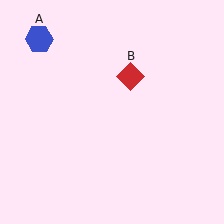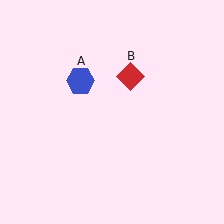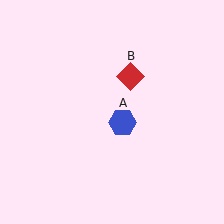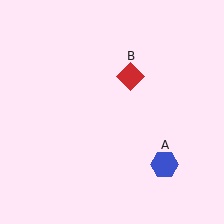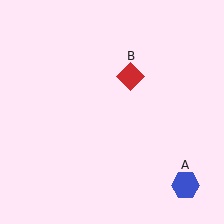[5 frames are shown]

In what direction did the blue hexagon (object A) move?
The blue hexagon (object A) moved down and to the right.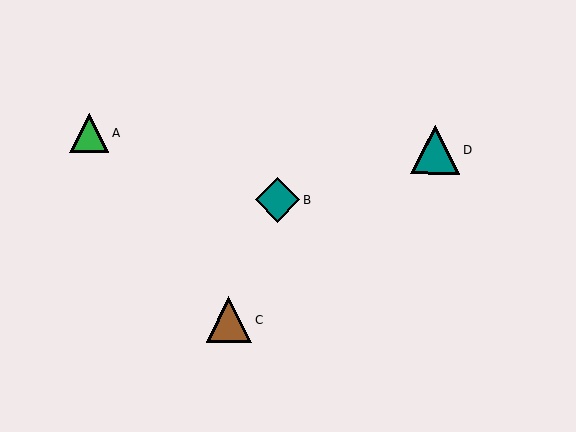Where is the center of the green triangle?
The center of the green triangle is at (90, 133).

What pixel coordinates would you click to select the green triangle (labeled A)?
Click at (90, 133) to select the green triangle A.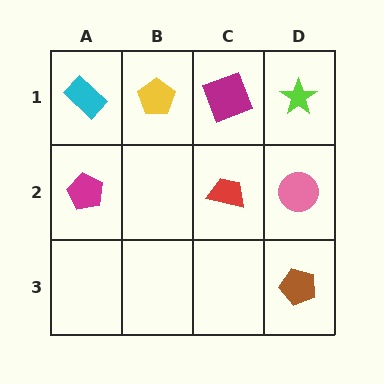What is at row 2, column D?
A pink circle.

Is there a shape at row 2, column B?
No, that cell is empty.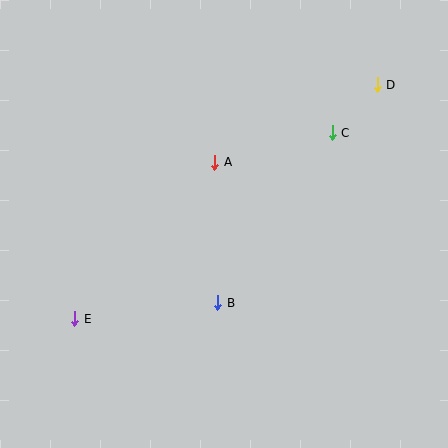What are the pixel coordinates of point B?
Point B is at (218, 303).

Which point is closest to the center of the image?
Point A at (215, 162) is closest to the center.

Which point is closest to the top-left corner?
Point A is closest to the top-left corner.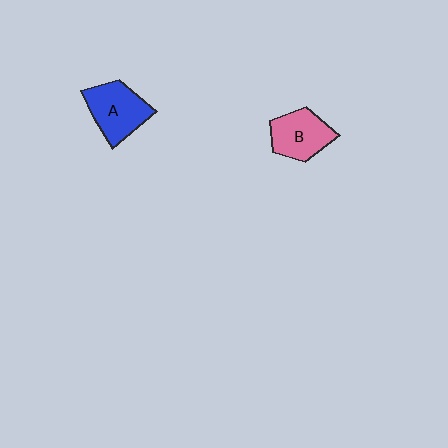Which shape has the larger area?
Shape A (blue).